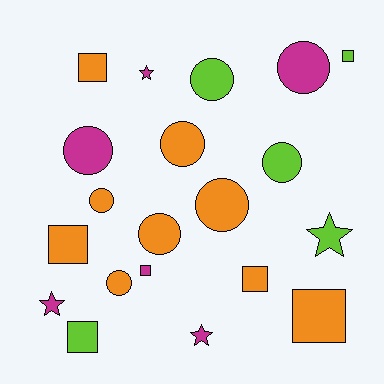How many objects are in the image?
There are 20 objects.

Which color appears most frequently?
Orange, with 9 objects.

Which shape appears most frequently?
Circle, with 9 objects.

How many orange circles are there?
There are 5 orange circles.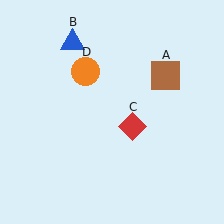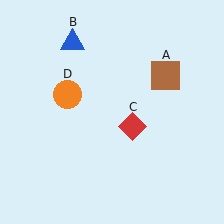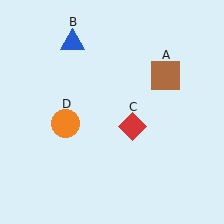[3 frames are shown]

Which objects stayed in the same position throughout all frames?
Brown square (object A) and blue triangle (object B) and red diamond (object C) remained stationary.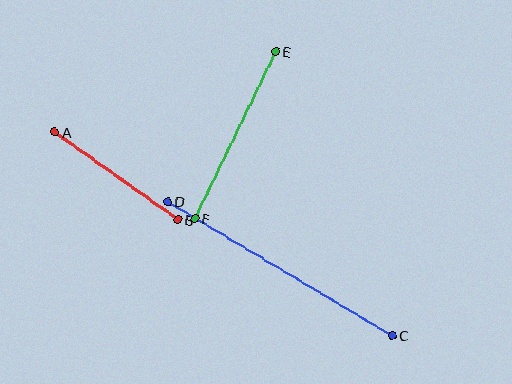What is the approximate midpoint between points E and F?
The midpoint is at approximately (235, 135) pixels.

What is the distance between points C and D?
The distance is approximately 261 pixels.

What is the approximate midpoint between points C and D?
The midpoint is at approximately (280, 269) pixels.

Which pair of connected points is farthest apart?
Points C and D are farthest apart.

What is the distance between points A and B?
The distance is approximately 151 pixels.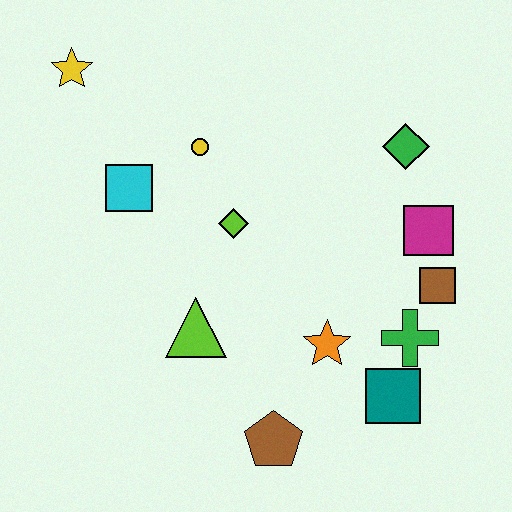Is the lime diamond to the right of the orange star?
No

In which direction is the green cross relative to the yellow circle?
The green cross is to the right of the yellow circle.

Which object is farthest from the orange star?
The yellow star is farthest from the orange star.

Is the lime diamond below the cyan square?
Yes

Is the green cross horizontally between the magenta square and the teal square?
Yes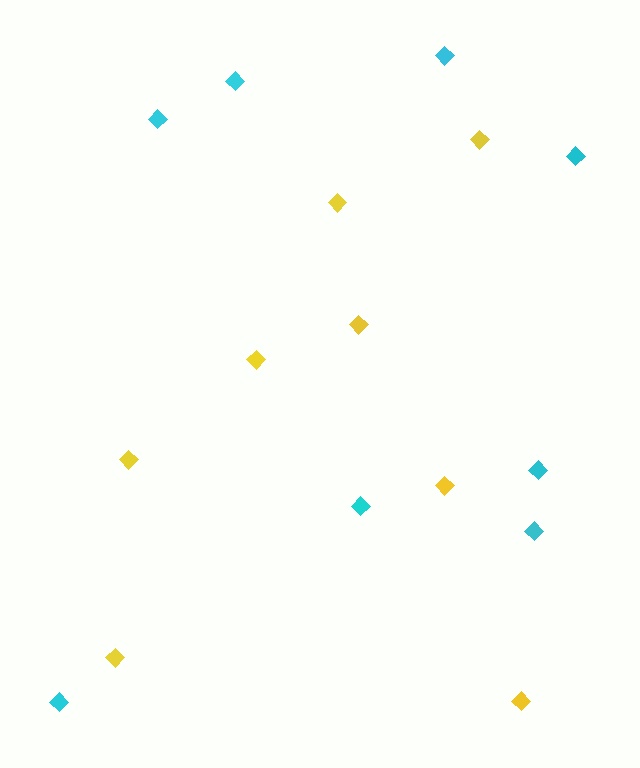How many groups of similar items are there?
There are 2 groups: one group of yellow diamonds (8) and one group of cyan diamonds (8).